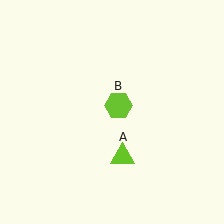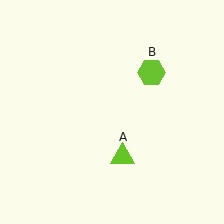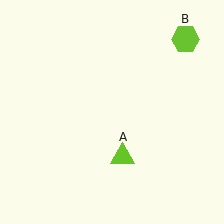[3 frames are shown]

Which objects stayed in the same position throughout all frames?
Lime triangle (object A) remained stationary.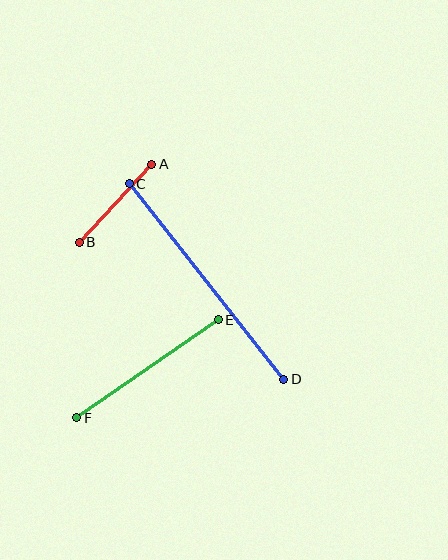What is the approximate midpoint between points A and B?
The midpoint is at approximately (115, 203) pixels.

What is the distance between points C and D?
The distance is approximately 249 pixels.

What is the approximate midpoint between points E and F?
The midpoint is at approximately (147, 369) pixels.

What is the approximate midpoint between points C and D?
The midpoint is at approximately (207, 282) pixels.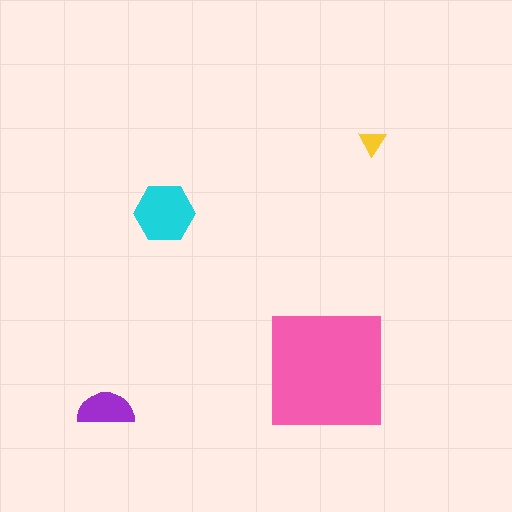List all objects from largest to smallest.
The pink square, the cyan hexagon, the purple semicircle, the yellow triangle.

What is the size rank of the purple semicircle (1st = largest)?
3rd.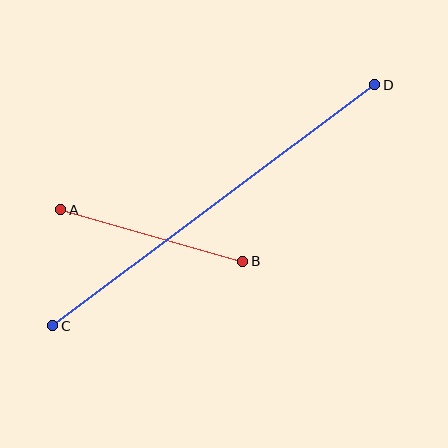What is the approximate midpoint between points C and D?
The midpoint is at approximately (214, 205) pixels.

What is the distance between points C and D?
The distance is approximately 402 pixels.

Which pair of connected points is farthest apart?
Points C and D are farthest apart.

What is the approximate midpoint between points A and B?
The midpoint is at approximately (152, 235) pixels.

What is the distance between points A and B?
The distance is approximately 189 pixels.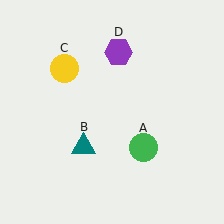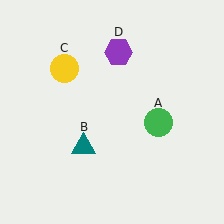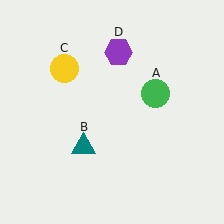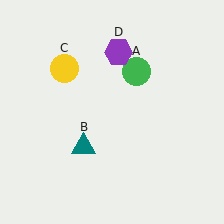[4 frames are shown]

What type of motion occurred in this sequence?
The green circle (object A) rotated counterclockwise around the center of the scene.